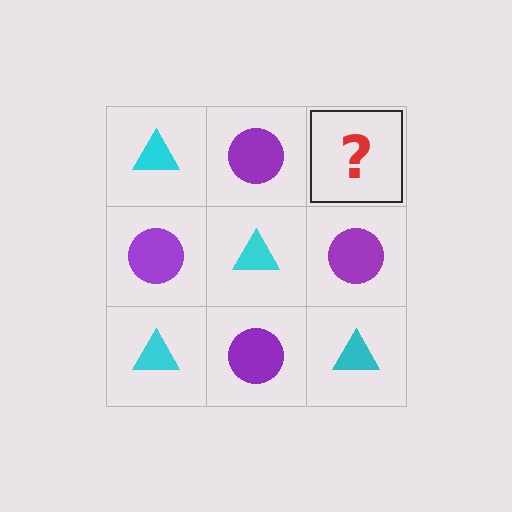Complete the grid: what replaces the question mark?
The question mark should be replaced with a cyan triangle.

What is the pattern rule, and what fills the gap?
The rule is that it alternates cyan triangle and purple circle in a checkerboard pattern. The gap should be filled with a cyan triangle.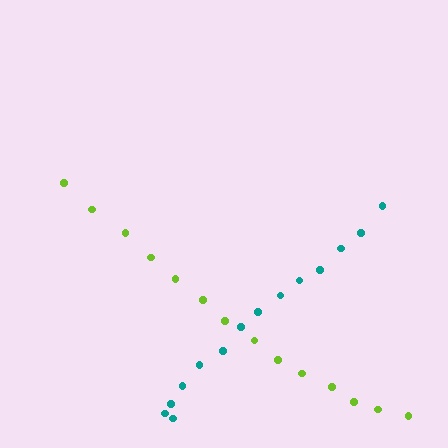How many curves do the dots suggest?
There are 2 distinct paths.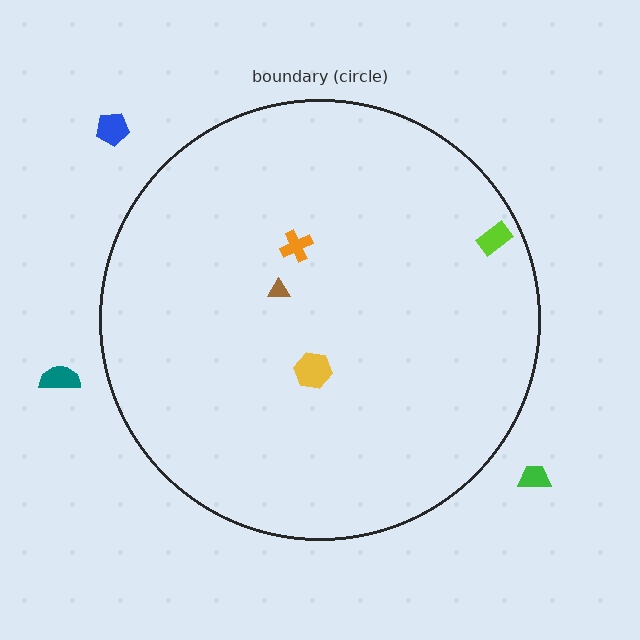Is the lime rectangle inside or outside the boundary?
Inside.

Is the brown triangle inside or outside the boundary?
Inside.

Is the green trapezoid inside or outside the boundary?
Outside.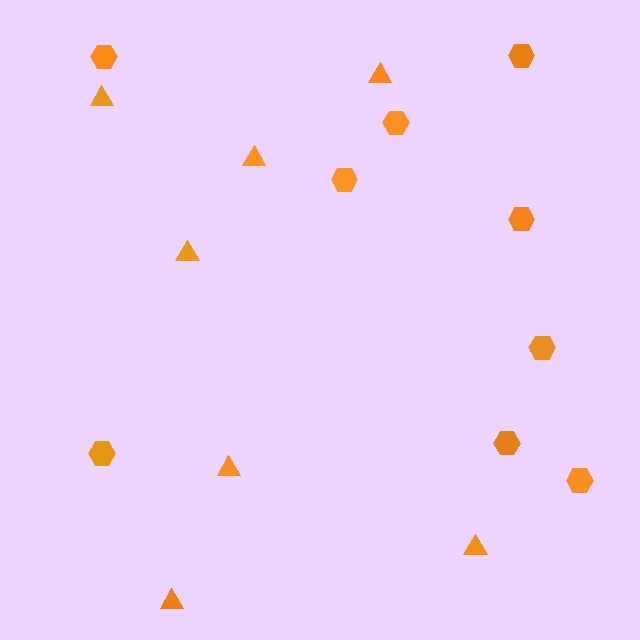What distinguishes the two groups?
There are 2 groups: one group of triangles (7) and one group of hexagons (9).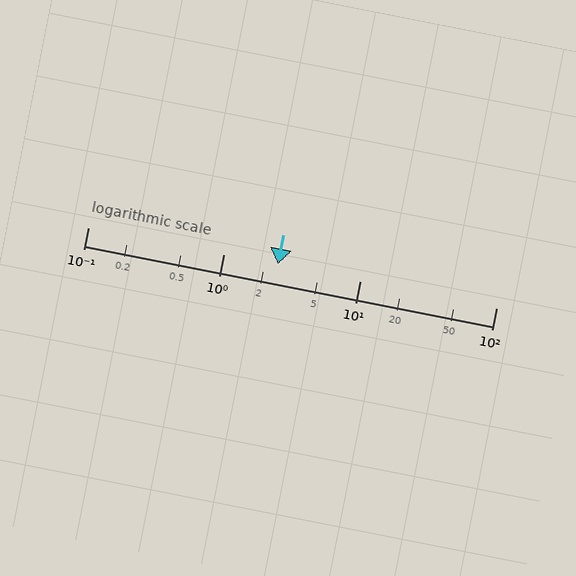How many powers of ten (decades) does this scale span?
The scale spans 3 decades, from 0.1 to 100.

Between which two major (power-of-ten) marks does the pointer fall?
The pointer is between 1 and 10.